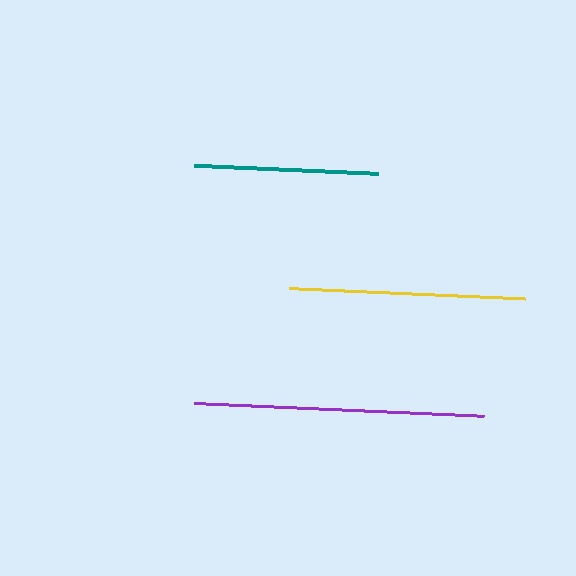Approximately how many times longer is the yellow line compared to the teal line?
The yellow line is approximately 1.3 times the length of the teal line.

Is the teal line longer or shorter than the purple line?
The purple line is longer than the teal line.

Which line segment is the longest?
The purple line is the longest at approximately 290 pixels.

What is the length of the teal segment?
The teal segment is approximately 183 pixels long.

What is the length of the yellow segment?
The yellow segment is approximately 236 pixels long.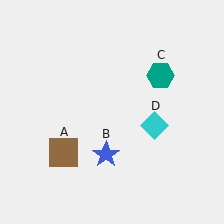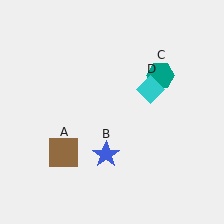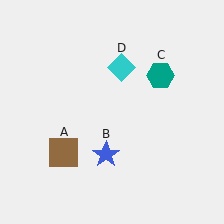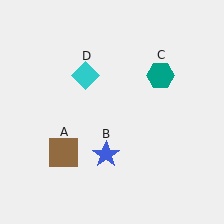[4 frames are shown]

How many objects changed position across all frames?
1 object changed position: cyan diamond (object D).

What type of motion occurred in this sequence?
The cyan diamond (object D) rotated counterclockwise around the center of the scene.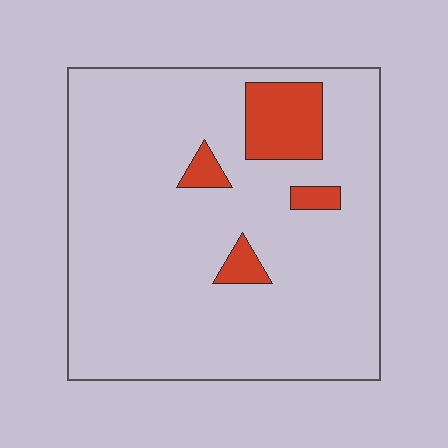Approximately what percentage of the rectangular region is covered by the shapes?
Approximately 10%.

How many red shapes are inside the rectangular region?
4.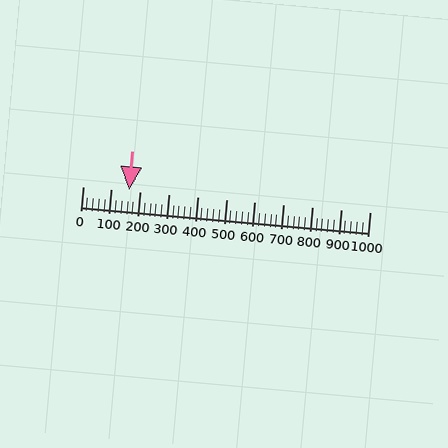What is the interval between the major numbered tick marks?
The major tick marks are spaced 100 units apart.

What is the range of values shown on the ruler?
The ruler shows values from 0 to 1000.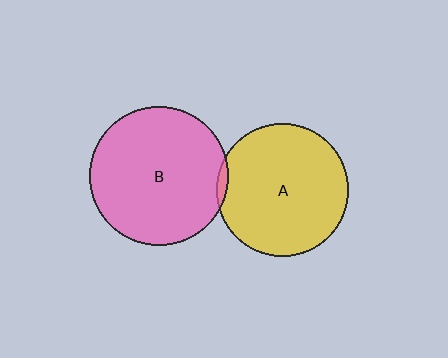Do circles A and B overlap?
Yes.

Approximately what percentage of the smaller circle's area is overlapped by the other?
Approximately 5%.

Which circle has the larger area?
Circle B (pink).